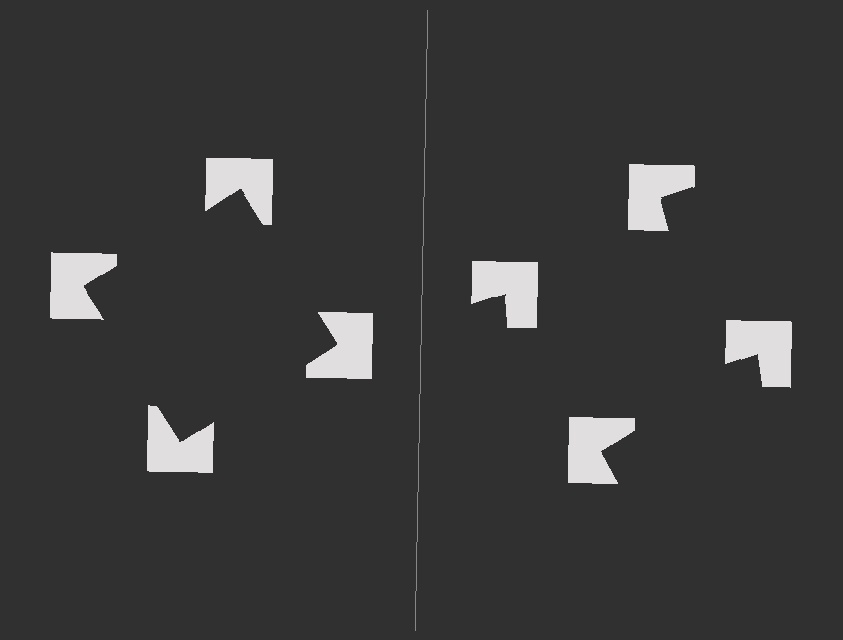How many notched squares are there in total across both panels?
8 — 4 on each side.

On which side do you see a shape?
An illusory square appears on the left side. On the right side the wedge cuts are rotated, so no coherent shape forms.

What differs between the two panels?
The notched squares are positioned identically on both sides; only the wedge orientations differ. On the left they align to a square; on the right they are misaligned.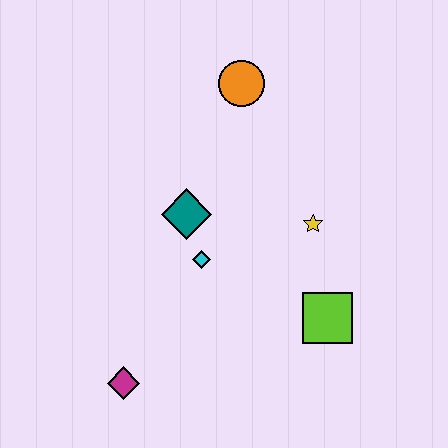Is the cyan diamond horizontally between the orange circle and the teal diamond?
Yes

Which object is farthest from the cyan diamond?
The orange circle is farthest from the cyan diamond.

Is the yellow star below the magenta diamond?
No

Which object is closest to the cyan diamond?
The teal diamond is closest to the cyan diamond.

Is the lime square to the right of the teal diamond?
Yes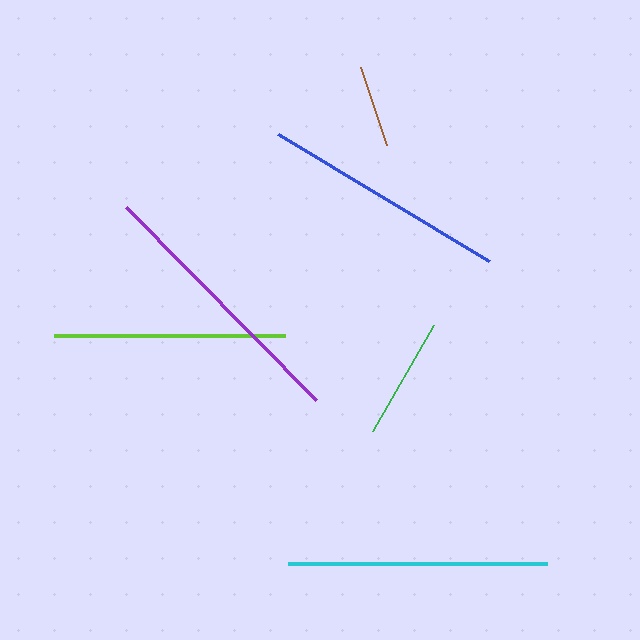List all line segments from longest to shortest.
From longest to shortest: purple, cyan, blue, lime, green, brown.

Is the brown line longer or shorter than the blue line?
The blue line is longer than the brown line.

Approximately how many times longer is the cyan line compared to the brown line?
The cyan line is approximately 3.1 times the length of the brown line.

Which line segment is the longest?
The purple line is the longest at approximately 270 pixels.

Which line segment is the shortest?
The brown line is the shortest at approximately 82 pixels.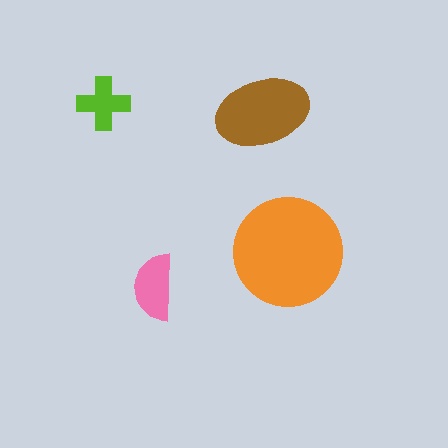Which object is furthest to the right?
The orange circle is rightmost.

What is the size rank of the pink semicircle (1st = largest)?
3rd.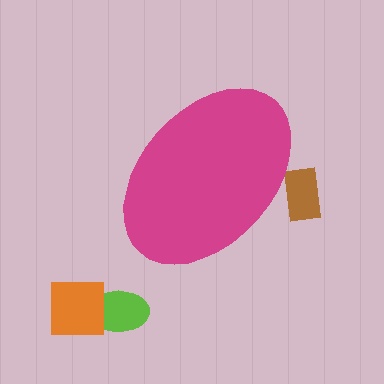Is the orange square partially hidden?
No, the orange square is fully visible.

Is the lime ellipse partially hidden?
No, the lime ellipse is fully visible.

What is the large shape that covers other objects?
A magenta ellipse.